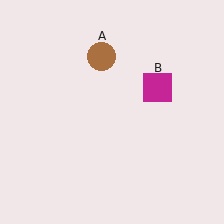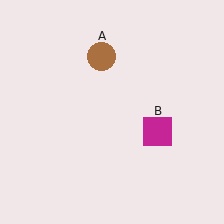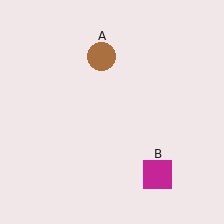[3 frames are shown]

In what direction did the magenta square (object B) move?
The magenta square (object B) moved down.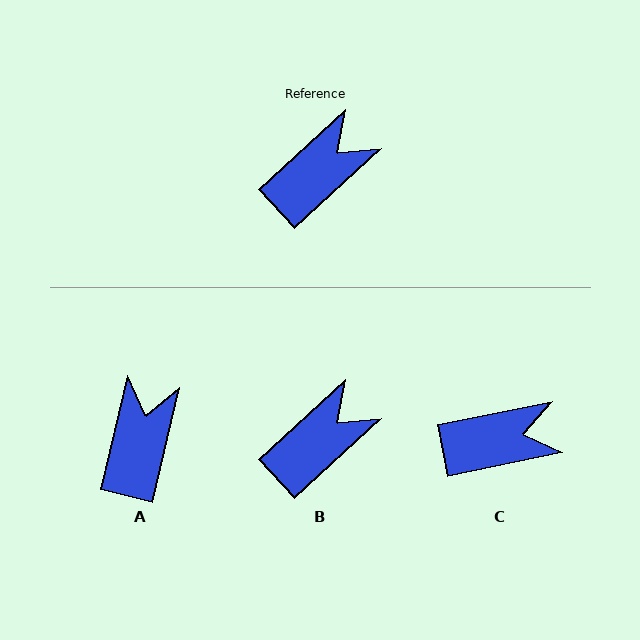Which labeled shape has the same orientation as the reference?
B.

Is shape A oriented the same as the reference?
No, it is off by about 34 degrees.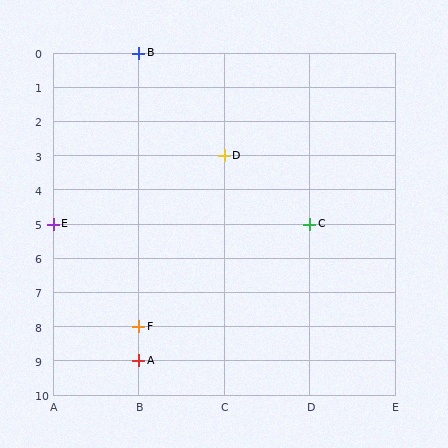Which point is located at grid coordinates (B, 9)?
Point A is at (B, 9).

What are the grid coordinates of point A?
Point A is at grid coordinates (B, 9).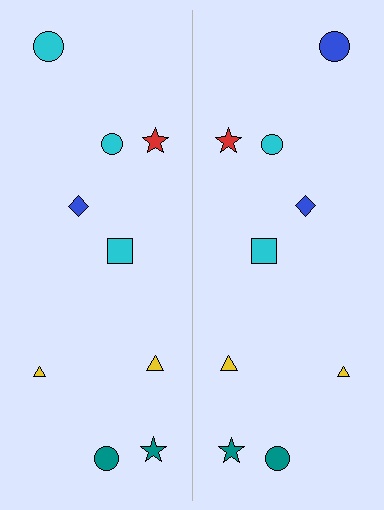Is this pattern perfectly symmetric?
No, the pattern is not perfectly symmetric. The blue circle on the right side breaks the symmetry — its mirror counterpart is cyan.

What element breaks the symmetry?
The blue circle on the right side breaks the symmetry — its mirror counterpart is cyan.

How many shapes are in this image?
There are 18 shapes in this image.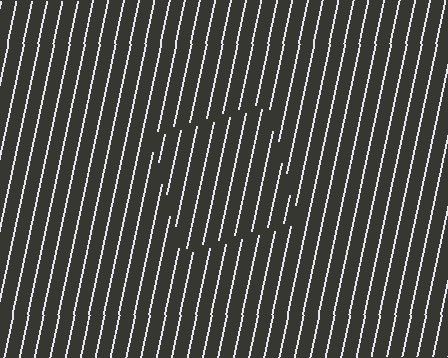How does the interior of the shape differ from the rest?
The interior of the shape contains the same grating, shifted by half a period — the contour is defined by the phase discontinuity where line-ends from the inner and outer gratings abut.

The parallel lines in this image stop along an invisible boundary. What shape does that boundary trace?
An illusory square. The interior of the shape contains the same grating, shifted by half a period — the contour is defined by the phase discontinuity where line-ends from the inner and outer gratings abut.